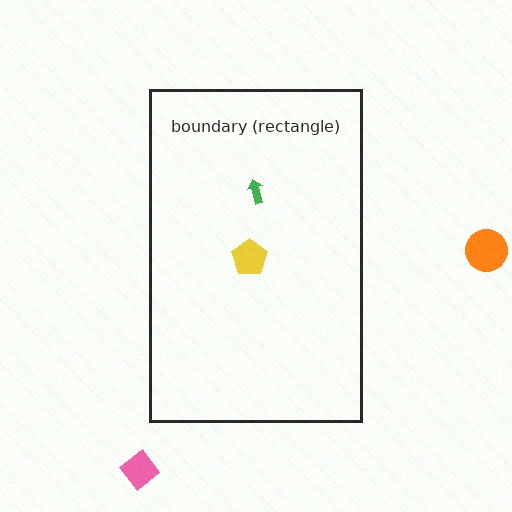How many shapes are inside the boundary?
2 inside, 2 outside.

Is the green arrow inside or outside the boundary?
Inside.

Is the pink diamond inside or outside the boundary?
Outside.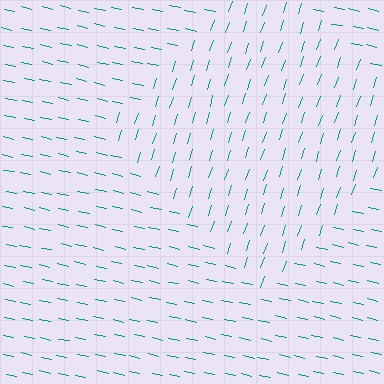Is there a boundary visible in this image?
Yes, there is a texture boundary formed by a change in line orientation.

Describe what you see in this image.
The image is filled with small teal line segments. A diamond region in the image has lines oriented differently from the surrounding lines, creating a visible texture boundary.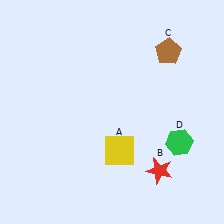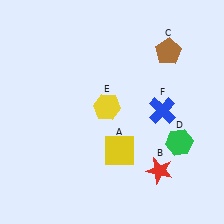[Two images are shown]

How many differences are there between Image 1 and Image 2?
There are 2 differences between the two images.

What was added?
A yellow hexagon (E), a blue cross (F) were added in Image 2.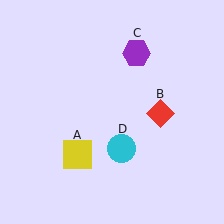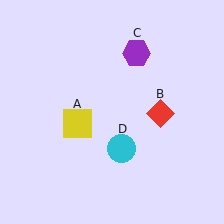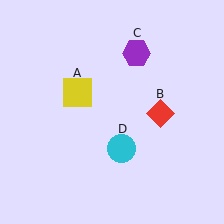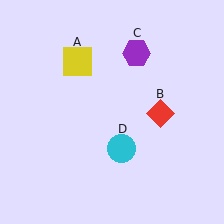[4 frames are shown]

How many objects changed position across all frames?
1 object changed position: yellow square (object A).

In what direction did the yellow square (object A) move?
The yellow square (object A) moved up.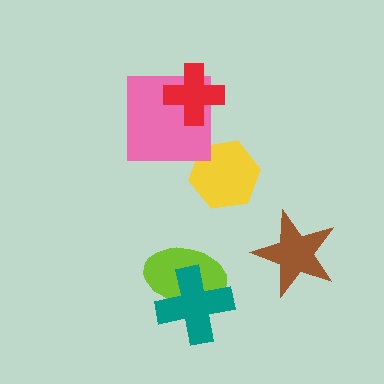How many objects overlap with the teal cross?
1 object overlaps with the teal cross.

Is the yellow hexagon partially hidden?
No, no other shape covers it.